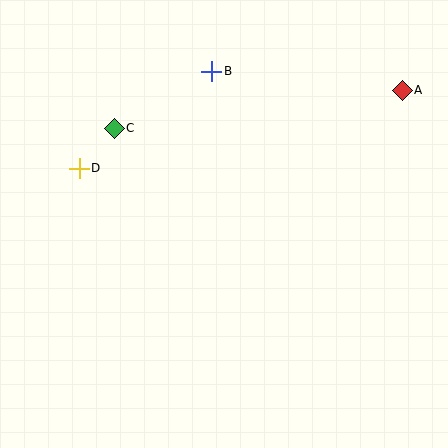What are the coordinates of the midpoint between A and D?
The midpoint between A and D is at (241, 129).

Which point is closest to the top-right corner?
Point A is closest to the top-right corner.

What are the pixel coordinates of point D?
Point D is at (79, 168).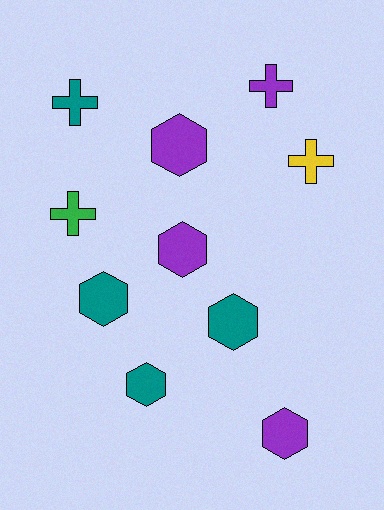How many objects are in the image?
There are 10 objects.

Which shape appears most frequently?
Hexagon, with 6 objects.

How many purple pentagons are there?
There are no purple pentagons.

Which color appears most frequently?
Teal, with 4 objects.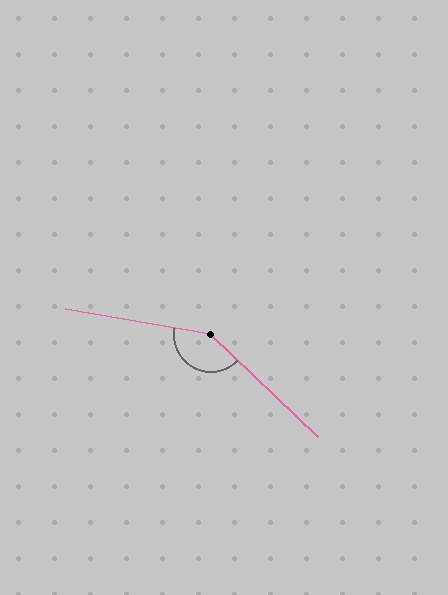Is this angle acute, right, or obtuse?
It is obtuse.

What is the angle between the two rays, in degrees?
Approximately 146 degrees.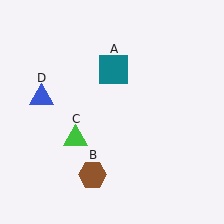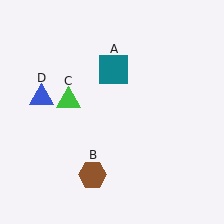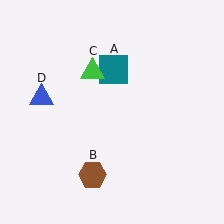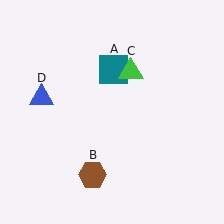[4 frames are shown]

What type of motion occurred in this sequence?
The green triangle (object C) rotated clockwise around the center of the scene.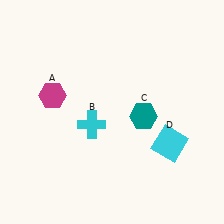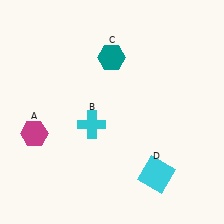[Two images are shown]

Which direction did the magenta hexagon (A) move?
The magenta hexagon (A) moved down.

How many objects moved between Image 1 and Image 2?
3 objects moved between the two images.